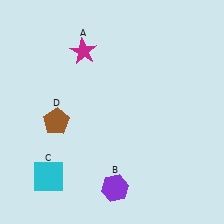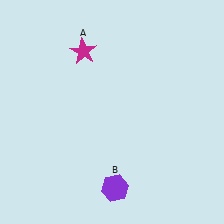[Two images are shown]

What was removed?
The cyan square (C), the brown pentagon (D) were removed in Image 2.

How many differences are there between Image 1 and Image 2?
There are 2 differences between the two images.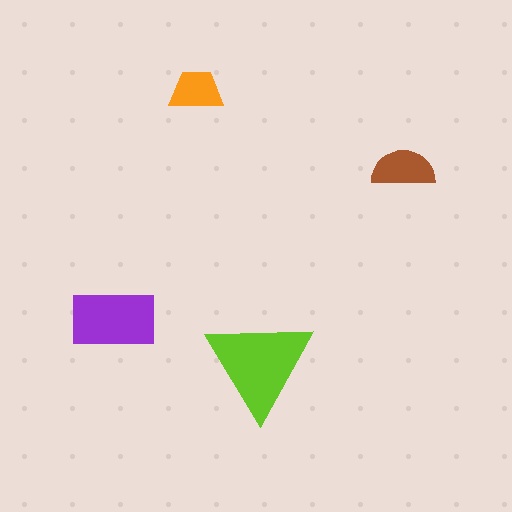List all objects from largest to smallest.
The lime triangle, the purple rectangle, the brown semicircle, the orange trapezoid.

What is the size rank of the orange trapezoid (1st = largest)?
4th.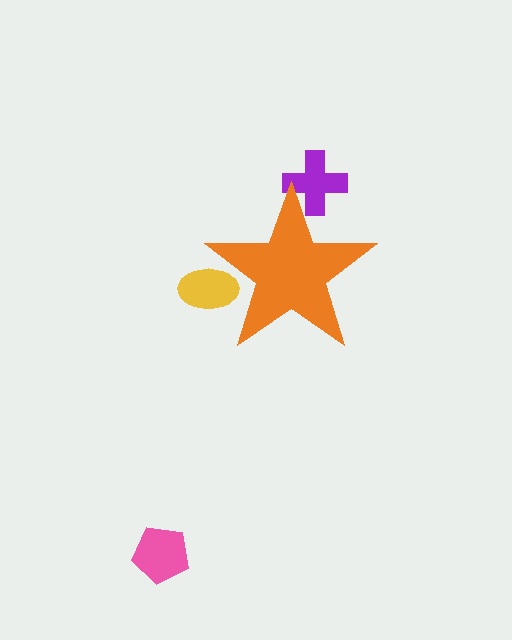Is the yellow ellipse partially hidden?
Yes, the yellow ellipse is partially hidden behind the orange star.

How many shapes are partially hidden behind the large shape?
2 shapes are partially hidden.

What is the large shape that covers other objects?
An orange star.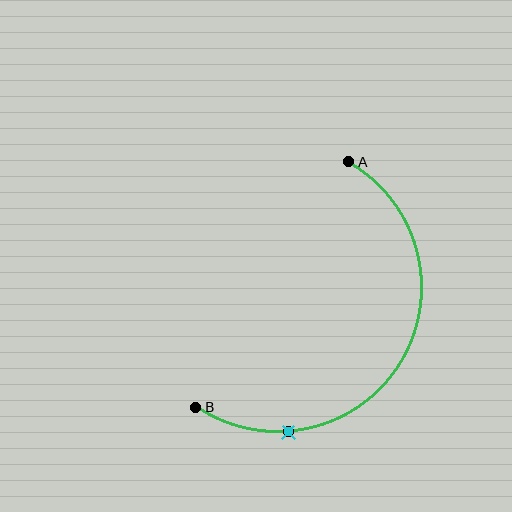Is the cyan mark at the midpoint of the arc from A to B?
No. The cyan mark lies on the arc but is closer to endpoint B. The arc midpoint would be at the point on the curve equidistant along the arc from both A and B.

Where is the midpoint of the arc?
The arc midpoint is the point on the curve farthest from the straight line joining A and B. It sits to the right of that line.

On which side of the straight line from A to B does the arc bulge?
The arc bulges to the right of the straight line connecting A and B.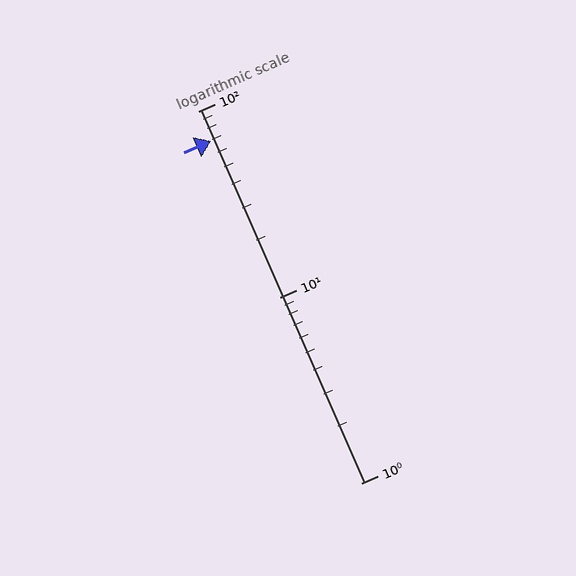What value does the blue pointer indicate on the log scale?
The pointer indicates approximately 69.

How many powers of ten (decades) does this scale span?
The scale spans 2 decades, from 1 to 100.